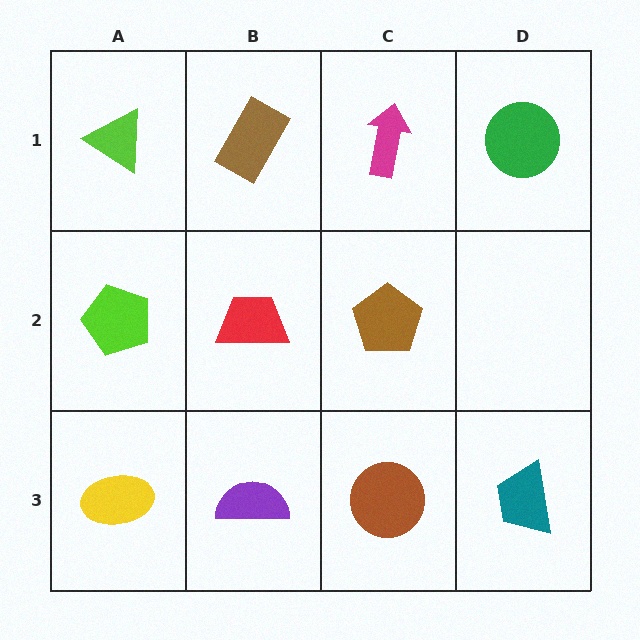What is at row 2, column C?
A brown pentagon.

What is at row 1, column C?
A magenta arrow.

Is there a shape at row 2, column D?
No, that cell is empty.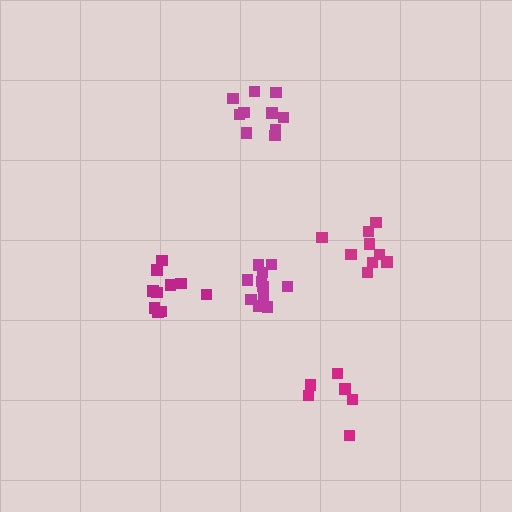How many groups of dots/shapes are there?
There are 5 groups.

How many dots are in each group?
Group 1: 10 dots, Group 2: 10 dots, Group 3: 11 dots, Group 4: 6 dots, Group 5: 9 dots (46 total).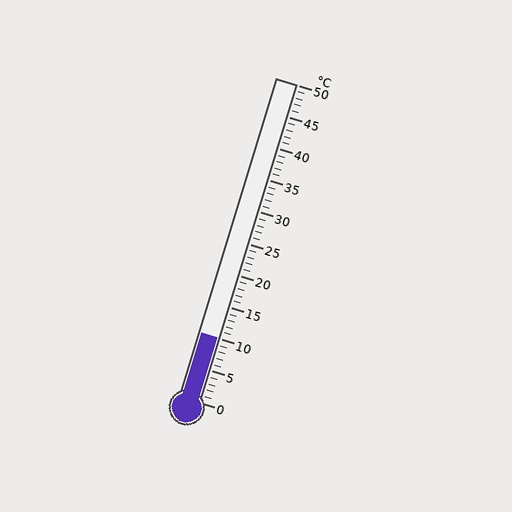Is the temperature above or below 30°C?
The temperature is below 30°C.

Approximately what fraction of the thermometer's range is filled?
The thermometer is filled to approximately 20% of its range.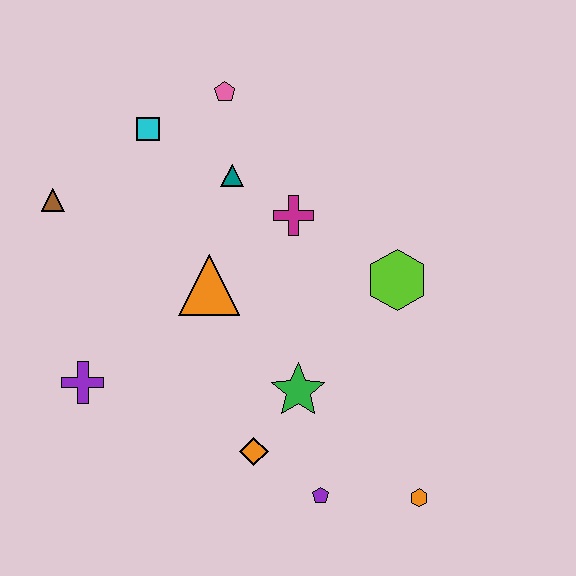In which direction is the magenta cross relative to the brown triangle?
The magenta cross is to the right of the brown triangle.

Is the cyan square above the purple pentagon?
Yes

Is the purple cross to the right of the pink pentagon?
No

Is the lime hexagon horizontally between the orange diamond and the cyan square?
No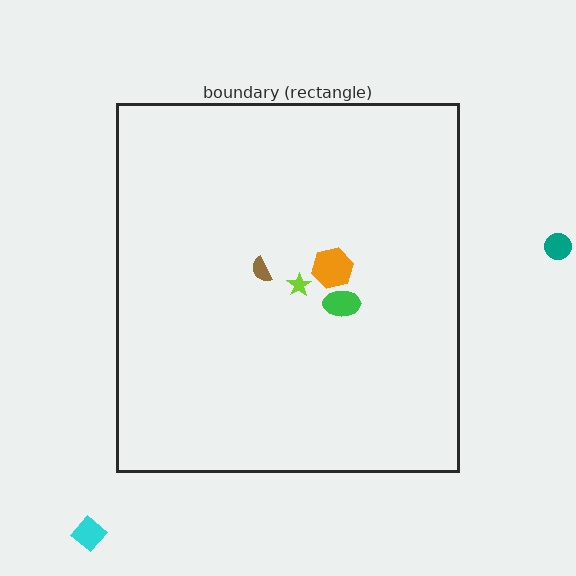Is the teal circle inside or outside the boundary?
Outside.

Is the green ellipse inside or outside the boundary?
Inside.